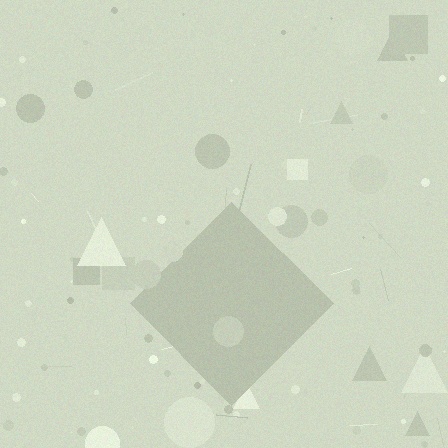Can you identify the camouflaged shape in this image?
The camouflaged shape is a diamond.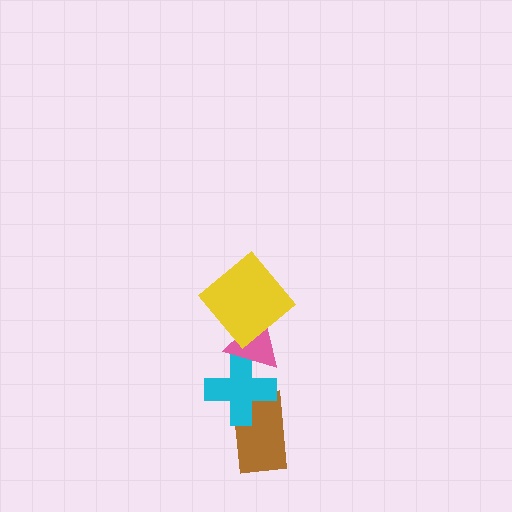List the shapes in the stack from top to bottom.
From top to bottom: the yellow diamond, the pink triangle, the cyan cross, the brown rectangle.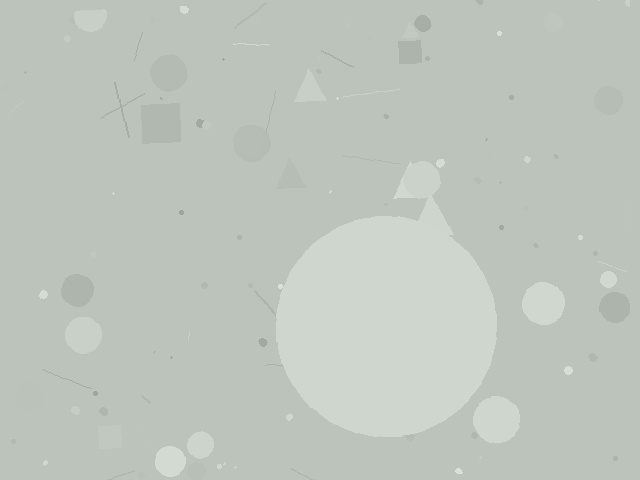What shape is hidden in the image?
A circle is hidden in the image.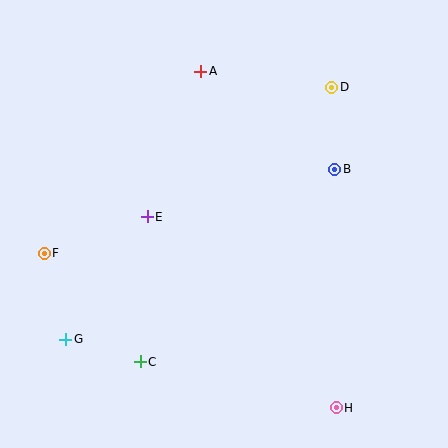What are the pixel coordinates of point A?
Point A is at (201, 71).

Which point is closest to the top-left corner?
Point A is closest to the top-left corner.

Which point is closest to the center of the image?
Point E at (147, 217) is closest to the center.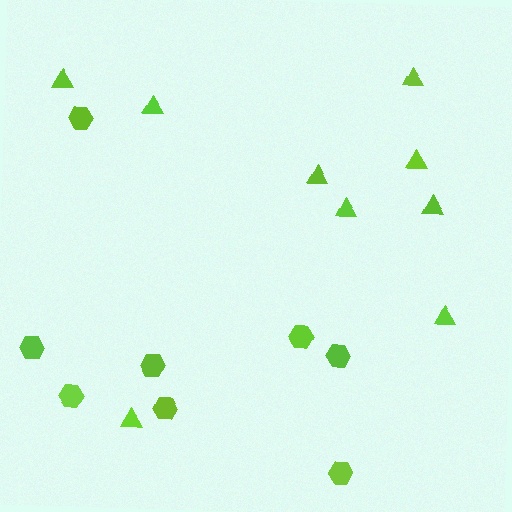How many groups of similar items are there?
There are 2 groups: one group of triangles (9) and one group of hexagons (8).